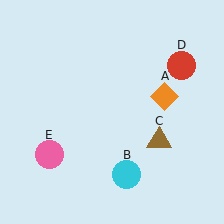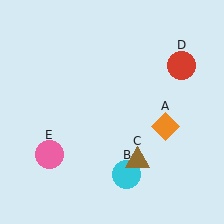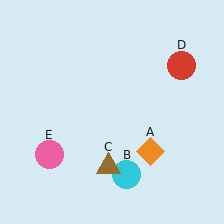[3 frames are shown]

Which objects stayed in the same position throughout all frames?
Cyan circle (object B) and red circle (object D) and pink circle (object E) remained stationary.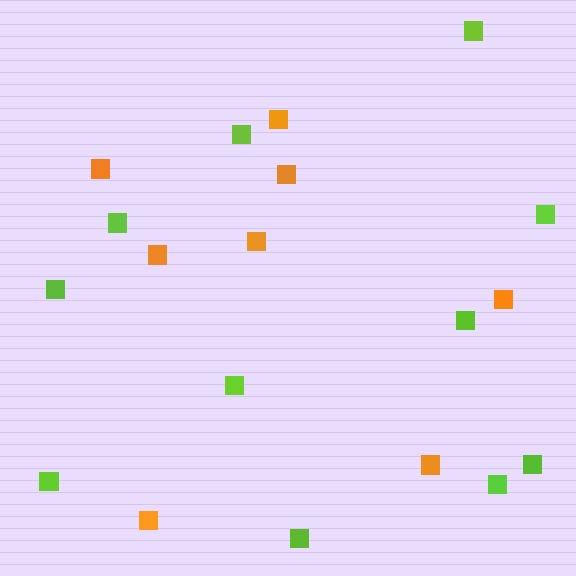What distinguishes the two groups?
There are 2 groups: one group of orange squares (8) and one group of lime squares (11).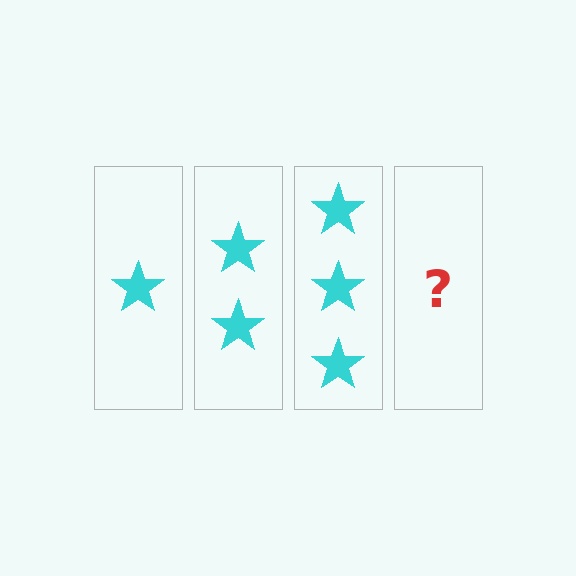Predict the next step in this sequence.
The next step is 4 stars.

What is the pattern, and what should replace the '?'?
The pattern is that each step adds one more star. The '?' should be 4 stars.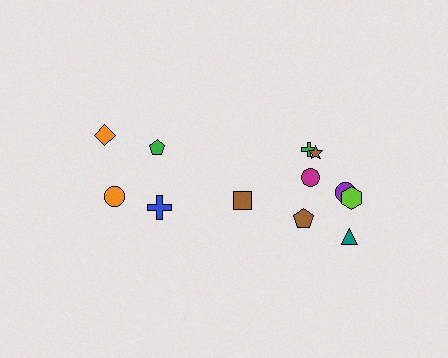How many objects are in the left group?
There are 4 objects.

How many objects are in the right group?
There are 8 objects.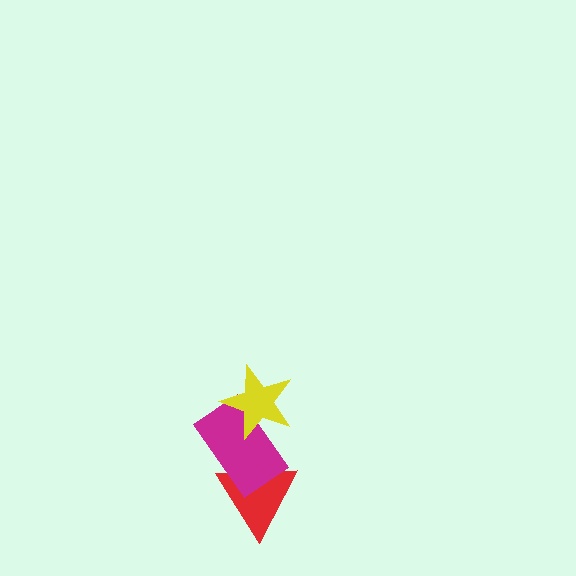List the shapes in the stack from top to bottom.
From top to bottom: the yellow star, the magenta rectangle, the red triangle.